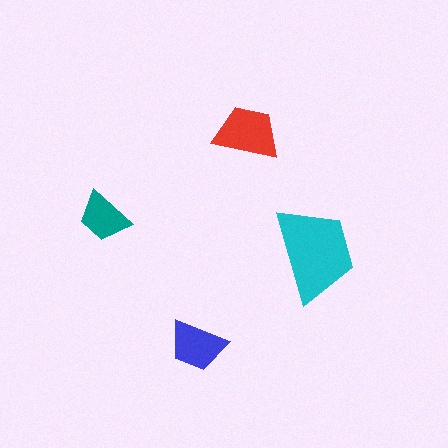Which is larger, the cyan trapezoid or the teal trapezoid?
The cyan one.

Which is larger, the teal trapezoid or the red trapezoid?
The red one.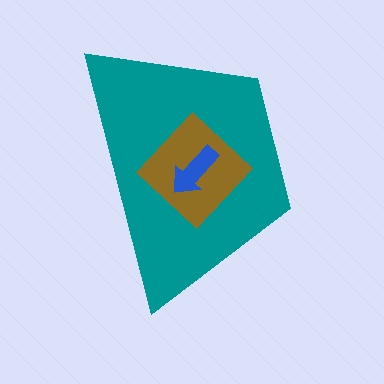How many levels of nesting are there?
3.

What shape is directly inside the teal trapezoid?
The brown diamond.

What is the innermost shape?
The blue arrow.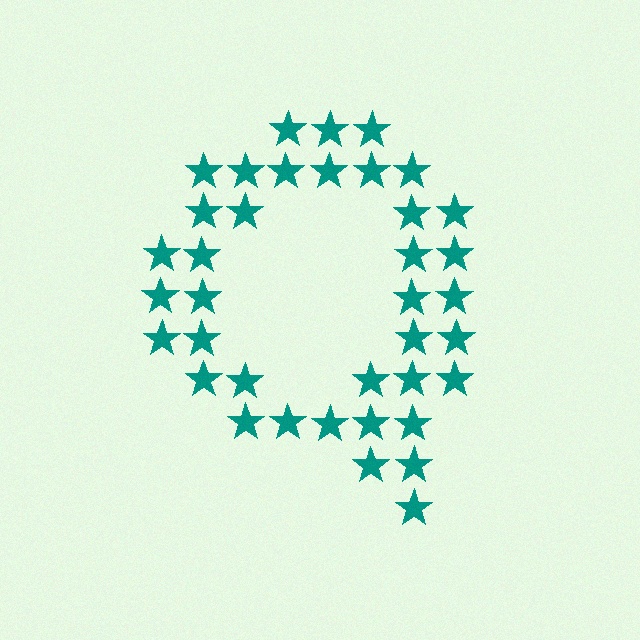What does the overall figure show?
The overall figure shows the letter Q.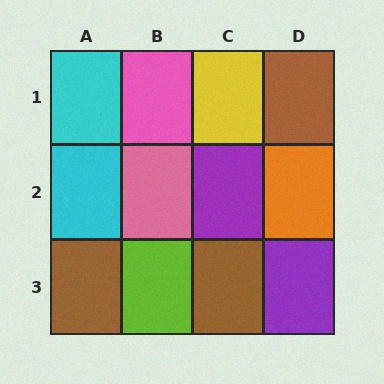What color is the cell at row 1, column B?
Pink.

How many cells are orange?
1 cell is orange.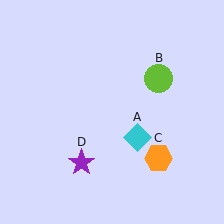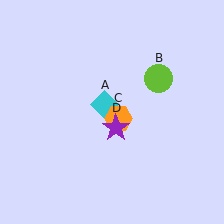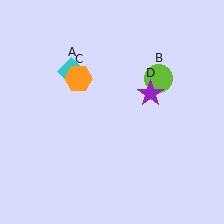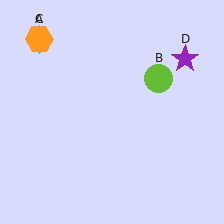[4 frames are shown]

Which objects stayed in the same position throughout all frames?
Lime circle (object B) remained stationary.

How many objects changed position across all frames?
3 objects changed position: cyan diamond (object A), orange hexagon (object C), purple star (object D).